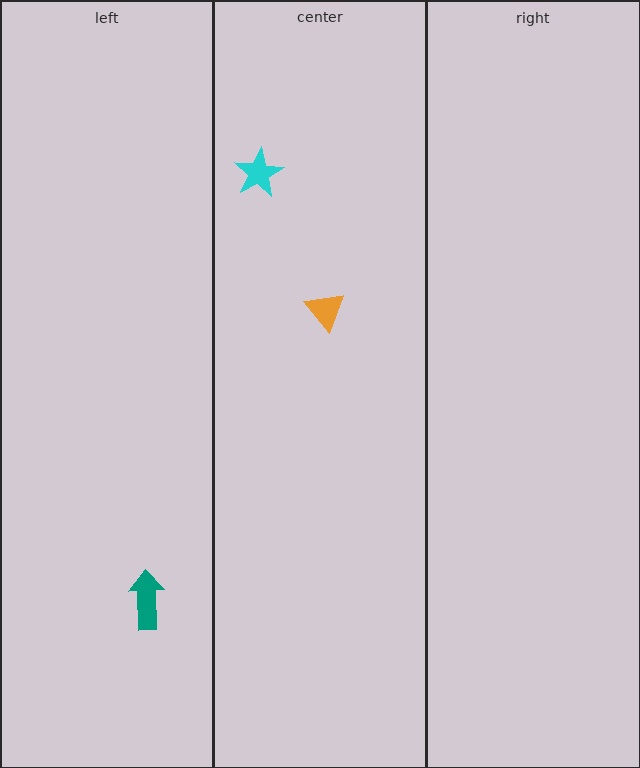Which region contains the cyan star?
The center region.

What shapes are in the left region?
The teal arrow.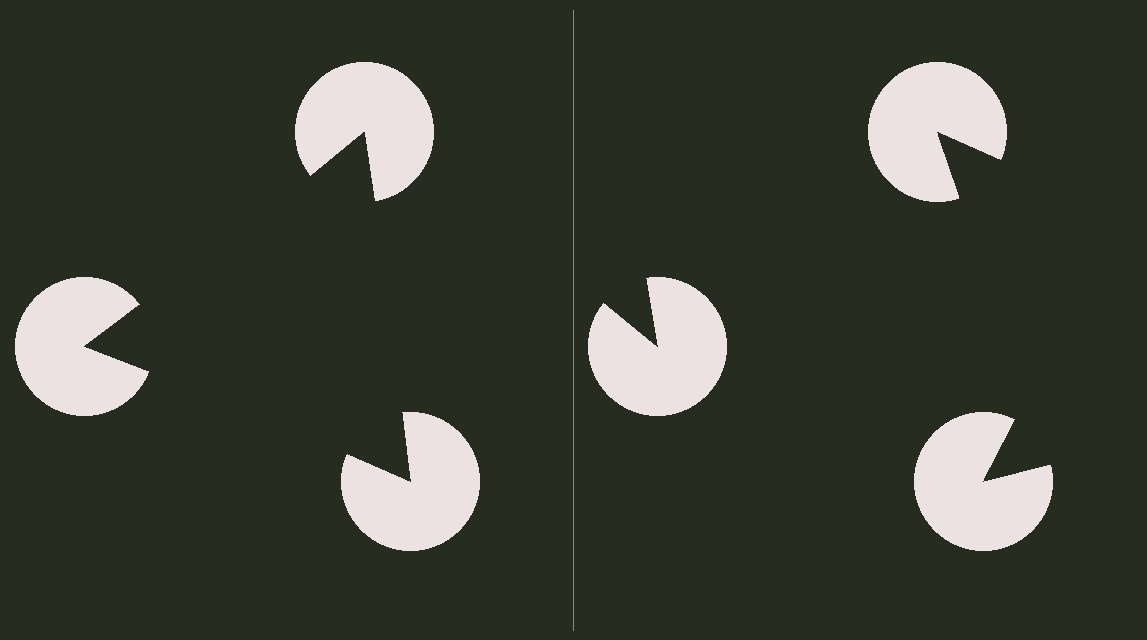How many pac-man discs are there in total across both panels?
6 — 3 on each side.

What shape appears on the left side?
An illusory triangle.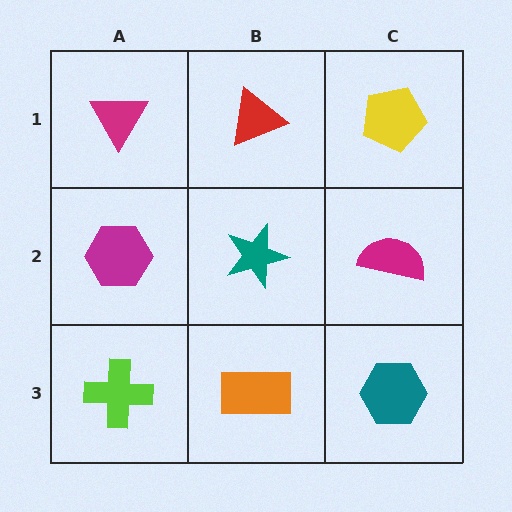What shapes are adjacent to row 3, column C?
A magenta semicircle (row 2, column C), an orange rectangle (row 3, column B).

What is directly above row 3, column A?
A magenta hexagon.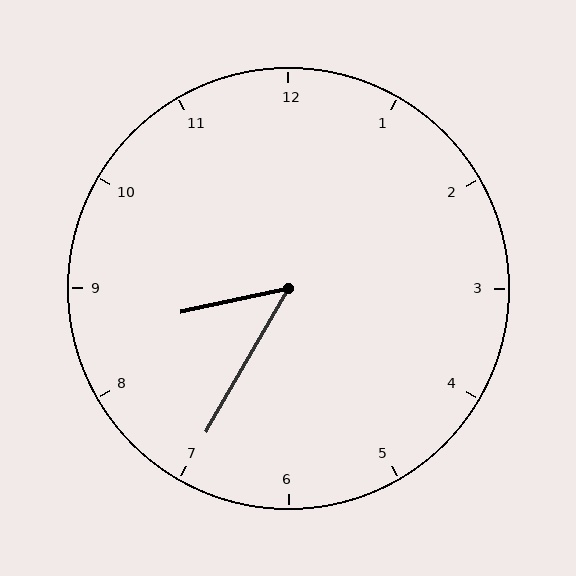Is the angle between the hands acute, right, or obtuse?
It is acute.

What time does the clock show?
8:35.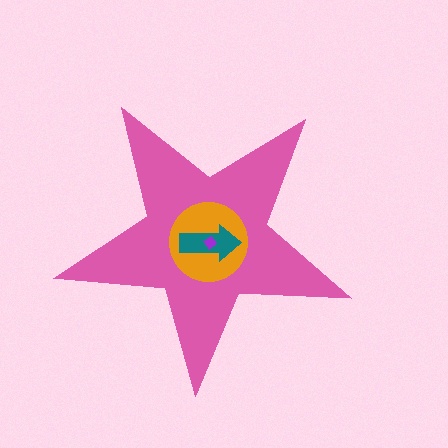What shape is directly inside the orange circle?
The teal arrow.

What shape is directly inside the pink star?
The orange circle.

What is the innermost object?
The purple diamond.